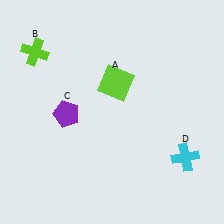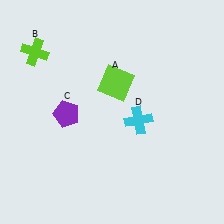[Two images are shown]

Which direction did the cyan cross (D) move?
The cyan cross (D) moved left.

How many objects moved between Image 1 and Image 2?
1 object moved between the two images.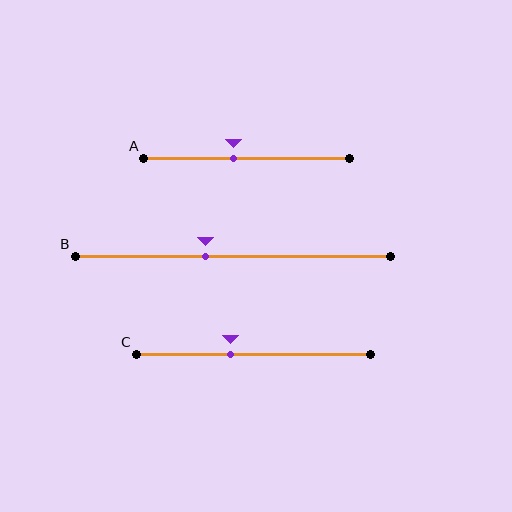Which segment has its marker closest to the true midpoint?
Segment A has its marker closest to the true midpoint.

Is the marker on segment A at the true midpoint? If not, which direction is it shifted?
No, the marker on segment A is shifted to the left by about 6% of the segment length.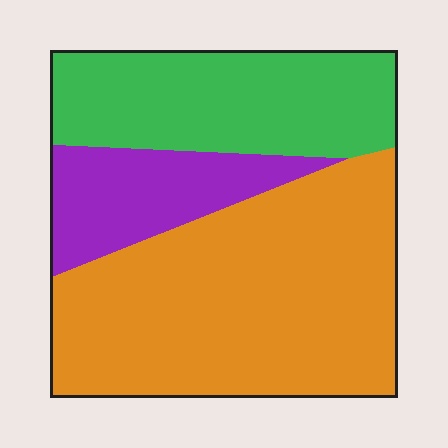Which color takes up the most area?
Orange, at roughly 55%.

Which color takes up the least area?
Purple, at roughly 15%.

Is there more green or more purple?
Green.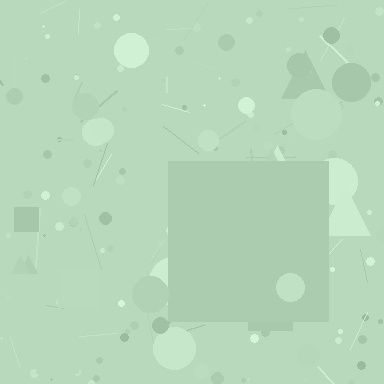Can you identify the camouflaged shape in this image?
The camouflaged shape is a square.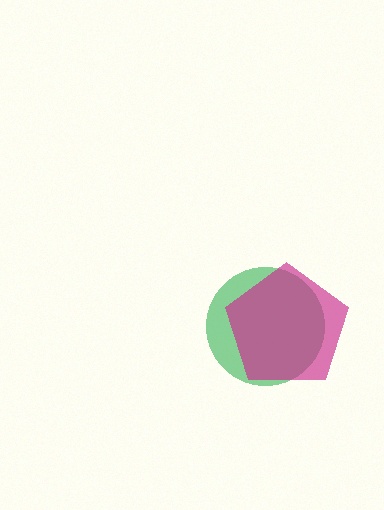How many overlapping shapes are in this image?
There are 2 overlapping shapes in the image.